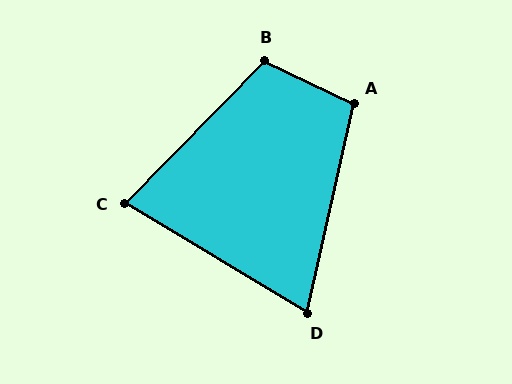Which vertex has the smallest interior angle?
D, at approximately 72 degrees.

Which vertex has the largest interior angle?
B, at approximately 108 degrees.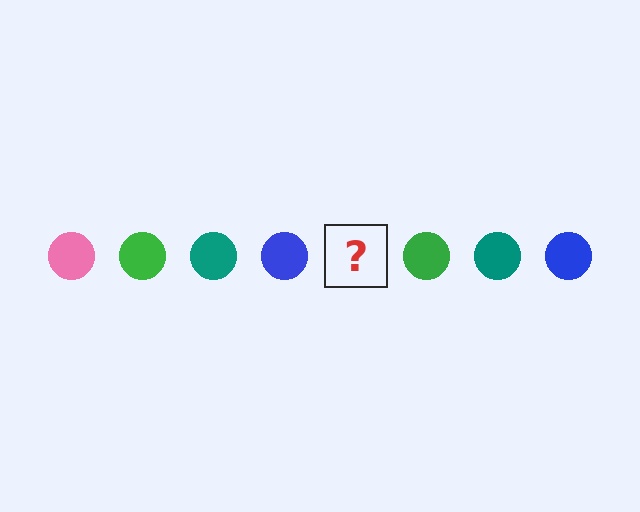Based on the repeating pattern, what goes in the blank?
The blank should be a pink circle.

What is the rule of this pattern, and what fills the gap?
The rule is that the pattern cycles through pink, green, teal, blue circles. The gap should be filled with a pink circle.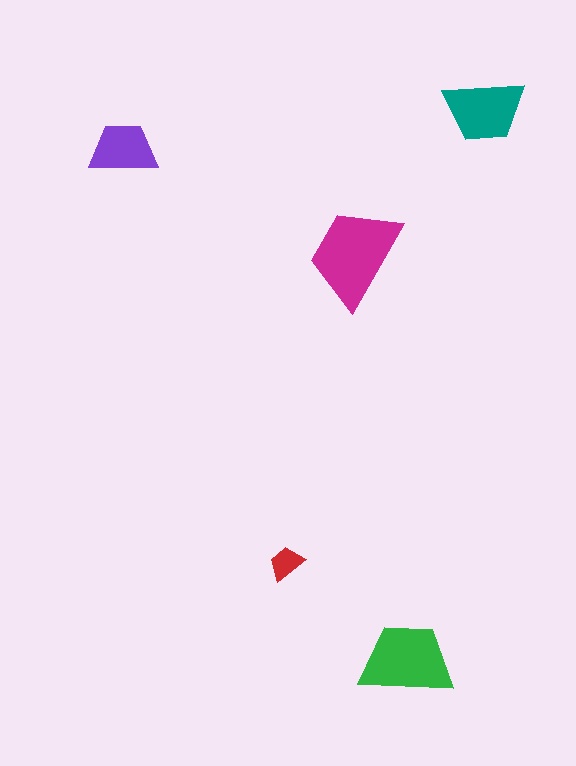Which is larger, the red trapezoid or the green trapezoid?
The green one.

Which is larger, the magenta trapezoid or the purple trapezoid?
The magenta one.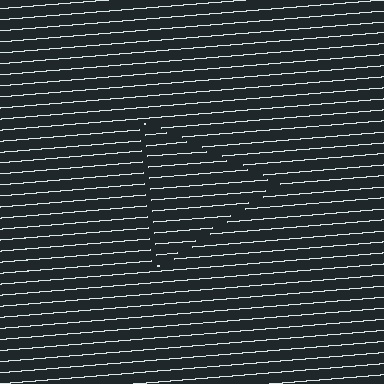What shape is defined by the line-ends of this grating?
An illusory triangle. The interior of the shape contains the same grating, shifted by half a period — the contour is defined by the phase discontinuity where line-ends from the inner and outer gratings abut.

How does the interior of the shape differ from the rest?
The interior of the shape contains the same grating, shifted by half a period — the contour is defined by the phase discontinuity where line-ends from the inner and outer gratings abut.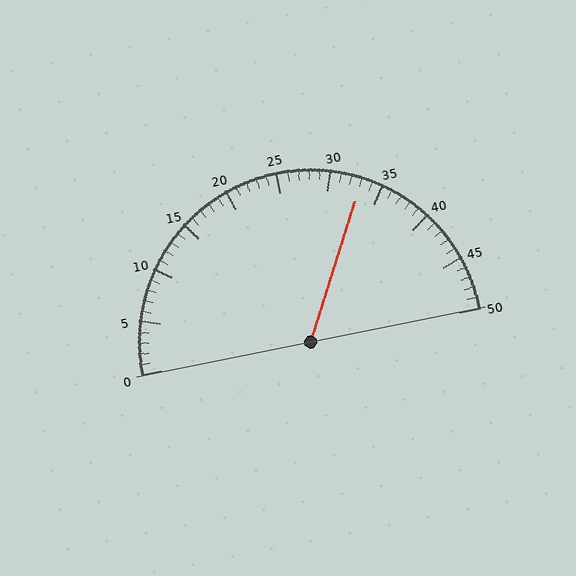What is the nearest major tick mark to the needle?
The nearest major tick mark is 35.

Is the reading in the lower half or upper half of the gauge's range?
The reading is in the upper half of the range (0 to 50).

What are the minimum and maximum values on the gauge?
The gauge ranges from 0 to 50.